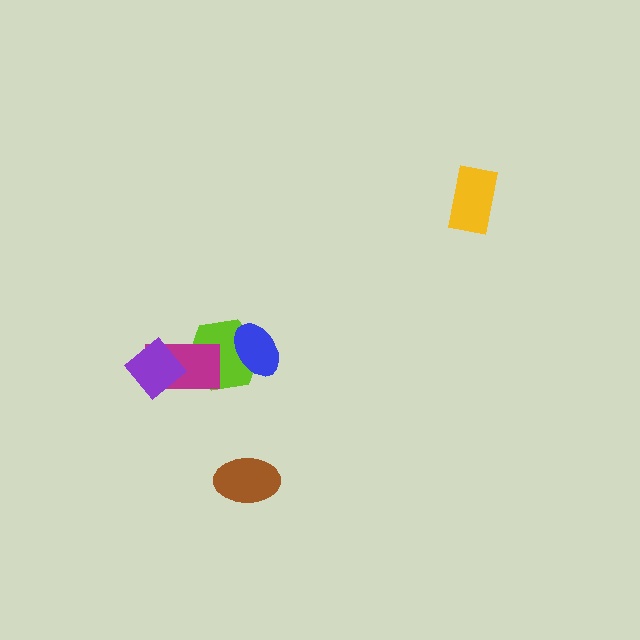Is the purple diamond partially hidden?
No, no other shape covers it.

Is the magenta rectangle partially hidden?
Yes, it is partially covered by another shape.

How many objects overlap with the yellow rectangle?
0 objects overlap with the yellow rectangle.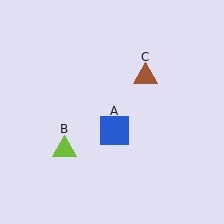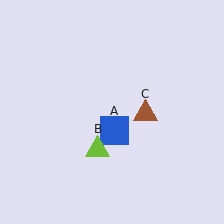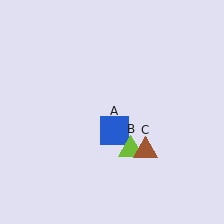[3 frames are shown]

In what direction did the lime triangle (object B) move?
The lime triangle (object B) moved right.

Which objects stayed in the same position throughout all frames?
Blue square (object A) remained stationary.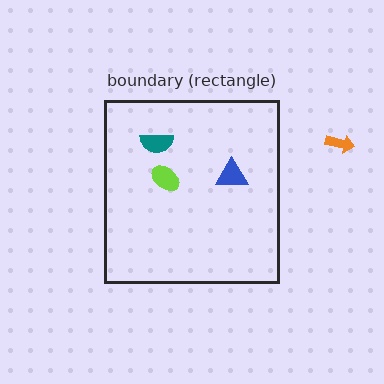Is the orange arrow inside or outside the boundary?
Outside.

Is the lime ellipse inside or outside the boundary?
Inside.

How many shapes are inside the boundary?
3 inside, 1 outside.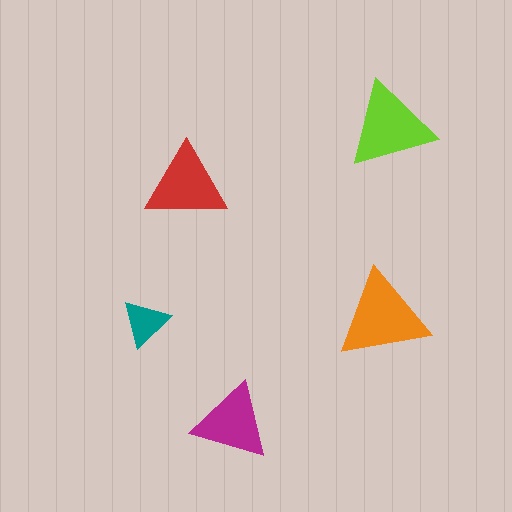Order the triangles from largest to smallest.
the orange one, the lime one, the red one, the magenta one, the teal one.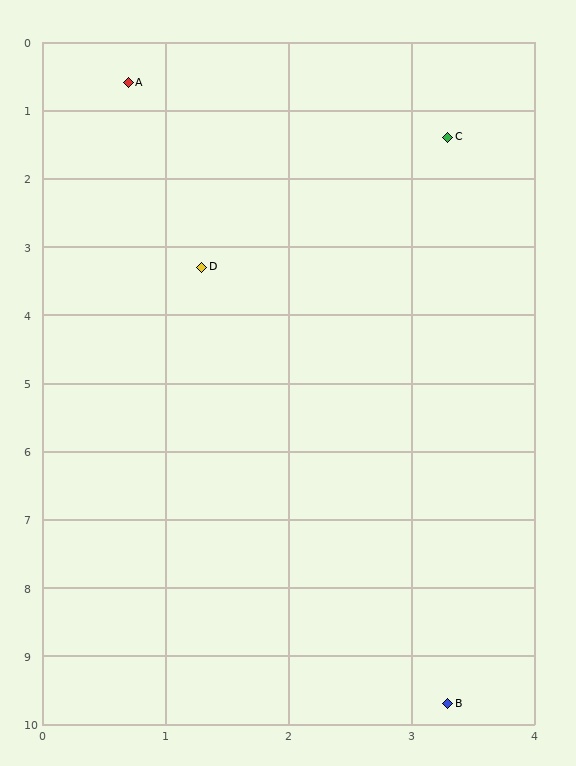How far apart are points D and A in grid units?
Points D and A are about 2.8 grid units apart.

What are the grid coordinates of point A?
Point A is at approximately (0.7, 0.6).